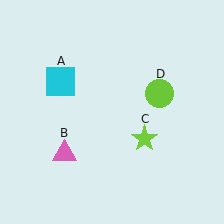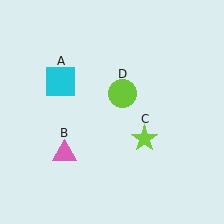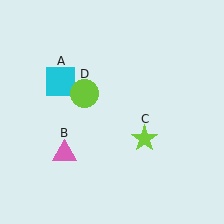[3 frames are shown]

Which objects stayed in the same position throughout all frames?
Cyan square (object A) and pink triangle (object B) and lime star (object C) remained stationary.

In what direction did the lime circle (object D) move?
The lime circle (object D) moved left.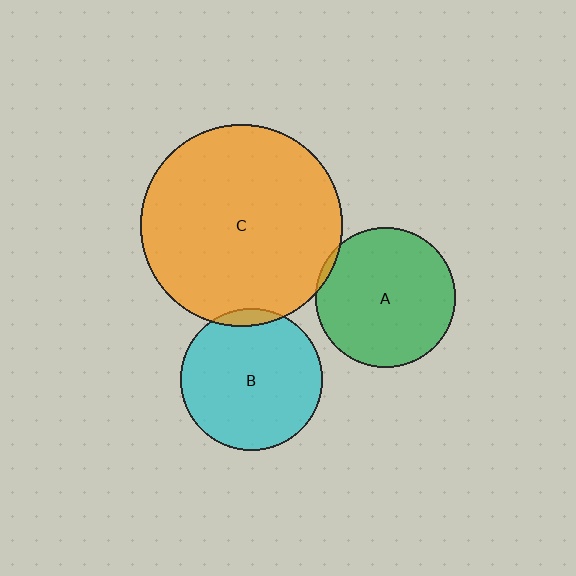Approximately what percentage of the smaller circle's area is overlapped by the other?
Approximately 5%.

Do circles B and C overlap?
Yes.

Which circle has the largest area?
Circle C (orange).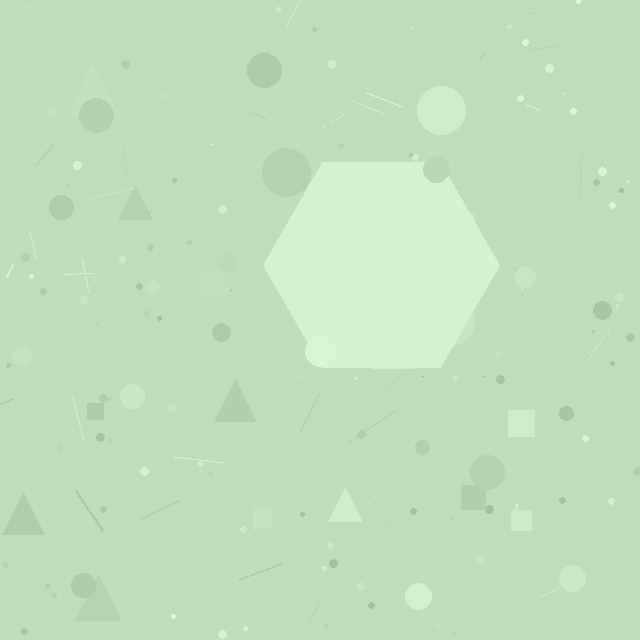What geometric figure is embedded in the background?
A hexagon is embedded in the background.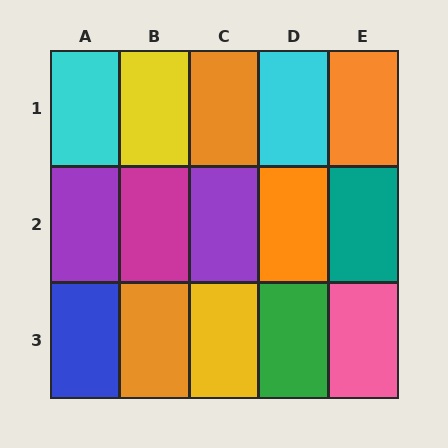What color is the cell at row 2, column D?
Orange.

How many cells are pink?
1 cell is pink.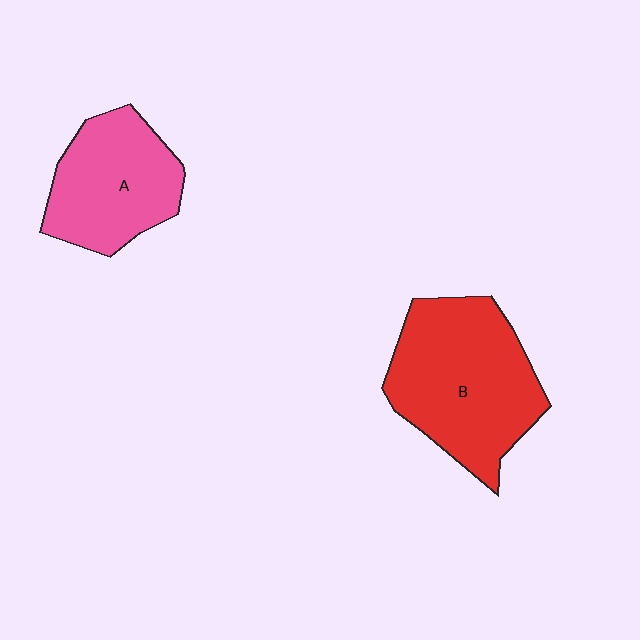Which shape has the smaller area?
Shape A (pink).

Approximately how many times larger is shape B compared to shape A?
Approximately 1.4 times.